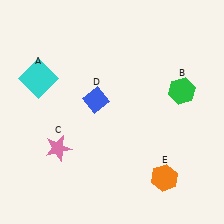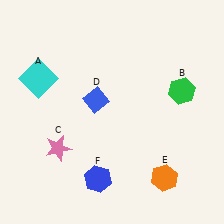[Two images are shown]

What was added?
A blue hexagon (F) was added in Image 2.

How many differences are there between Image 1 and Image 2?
There is 1 difference between the two images.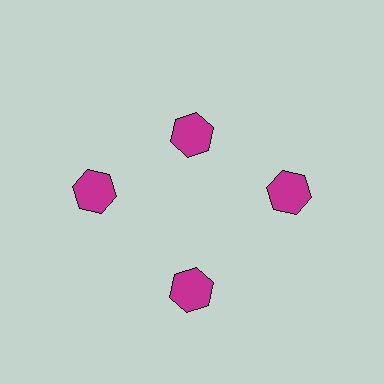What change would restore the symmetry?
The symmetry would be restored by moving it outward, back onto the ring so that all 4 hexagons sit at equal angles and equal distance from the center.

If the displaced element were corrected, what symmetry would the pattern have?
It would have 4-fold rotational symmetry — the pattern would map onto itself every 90 degrees.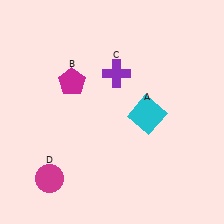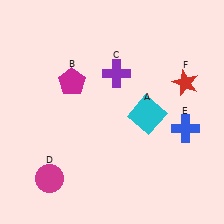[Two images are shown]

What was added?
A blue cross (E), a red star (F) were added in Image 2.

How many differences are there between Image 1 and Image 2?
There are 2 differences between the two images.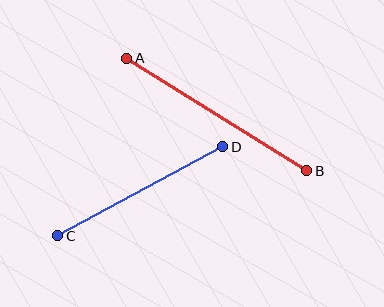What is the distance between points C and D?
The distance is approximately 188 pixels.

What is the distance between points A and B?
The distance is approximately 212 pixels.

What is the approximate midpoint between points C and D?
The midpoint is at approximately (140, 191) pixels.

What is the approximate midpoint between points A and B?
The midpoint is at approximately (217, 115) pixels.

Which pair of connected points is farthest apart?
Points A and B are farthest apart.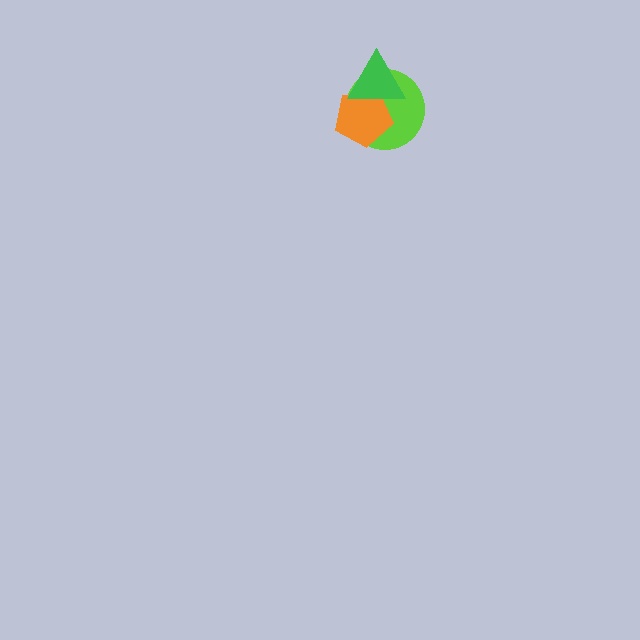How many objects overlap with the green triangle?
2 objects overlap with the green triangle.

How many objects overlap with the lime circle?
2 objects overlap with the lime circle.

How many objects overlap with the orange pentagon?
2 objects overlap with the orange pentagon.